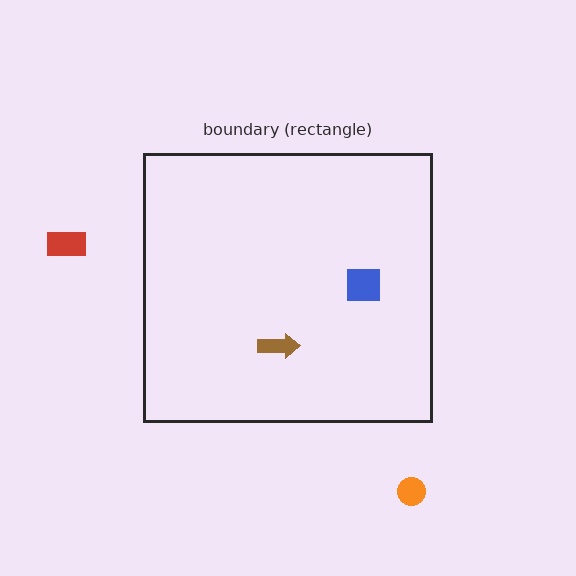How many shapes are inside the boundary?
2 inside, 2 outside.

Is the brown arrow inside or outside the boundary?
Inside.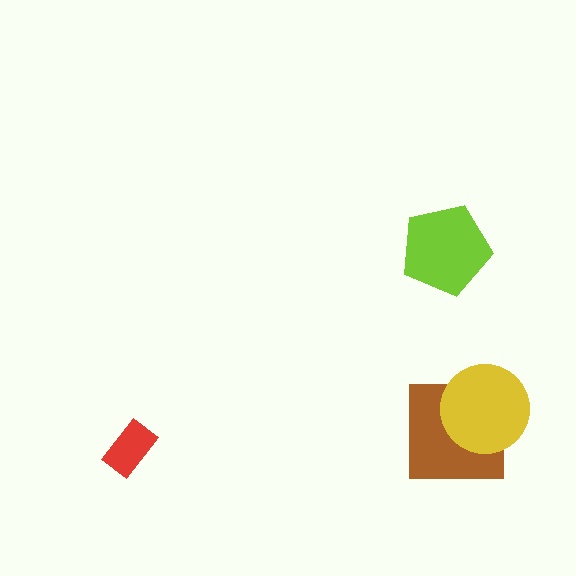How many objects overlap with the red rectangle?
0 objects overlap with the red rectangle.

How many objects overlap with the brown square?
1 object overlaps with the brown square.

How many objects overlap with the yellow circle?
1 object overlaps with the yellow circle.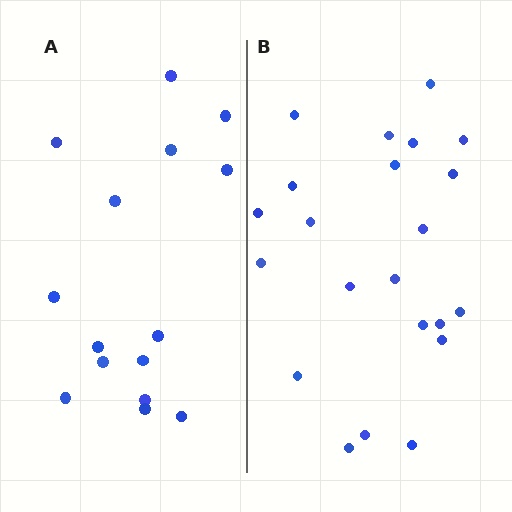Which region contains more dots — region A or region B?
Region B (the right region) has more dots.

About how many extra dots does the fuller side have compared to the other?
Region B has roughly 8 or so more dots than region A.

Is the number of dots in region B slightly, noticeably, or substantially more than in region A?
Region B has substantially more. The ratio is roughly 1.5 to 1.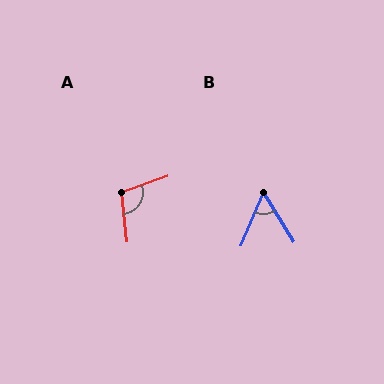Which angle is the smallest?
B, at approximately 55 degrees.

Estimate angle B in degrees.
Approximately 55 degrees.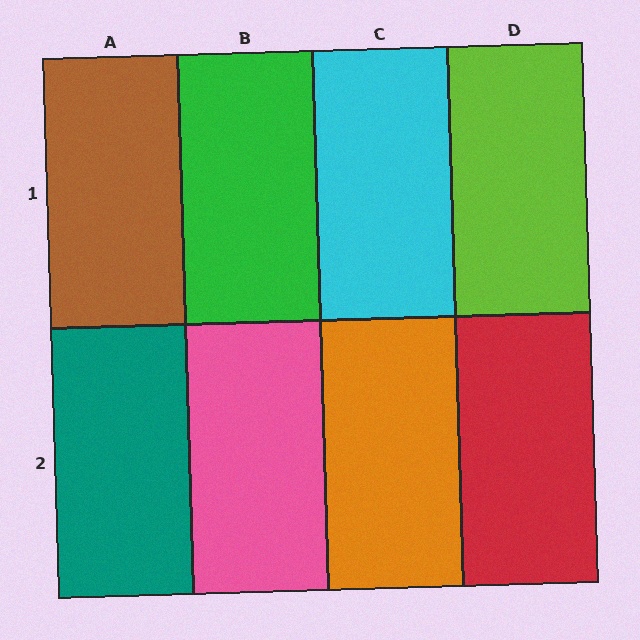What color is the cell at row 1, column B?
Green.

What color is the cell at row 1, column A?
Brown.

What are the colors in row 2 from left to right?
Teal, pink, orange, red.